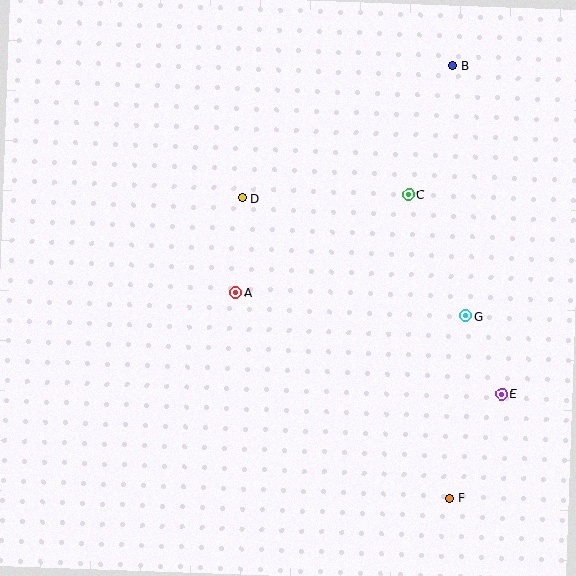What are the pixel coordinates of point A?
Point A is at (235, 293).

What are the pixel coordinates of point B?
Point B is at (453, 65).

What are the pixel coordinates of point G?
Point G is at (466, 316).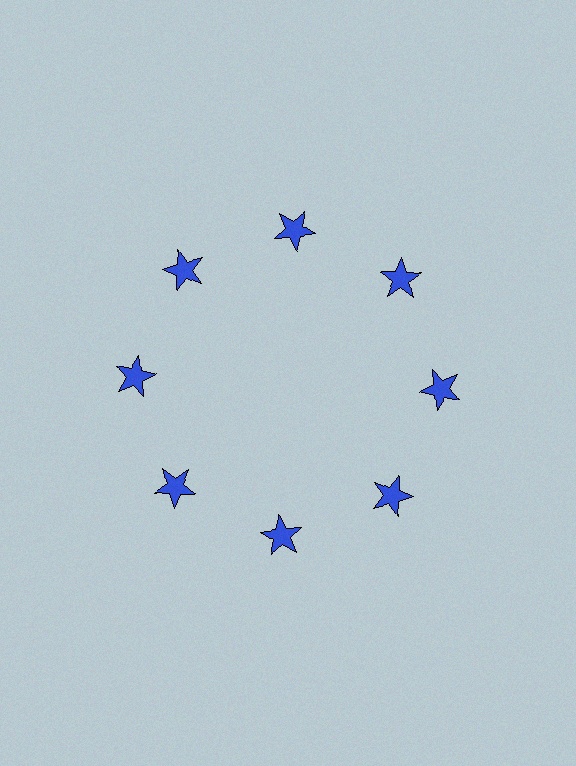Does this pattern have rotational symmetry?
Yes, this pattern has 8-fold rotational symmetry. It looks the same after rotating 45 degrees around the center.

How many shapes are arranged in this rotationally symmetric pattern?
There are 8 shapes, arranged in 8 groups of 1.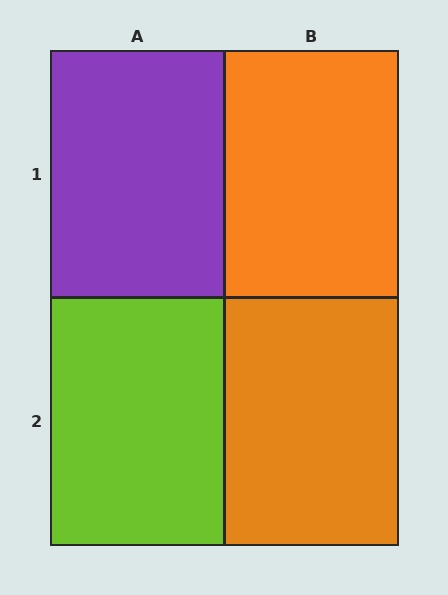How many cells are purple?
1 cell is purple.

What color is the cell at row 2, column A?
Lime.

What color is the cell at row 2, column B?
Orange.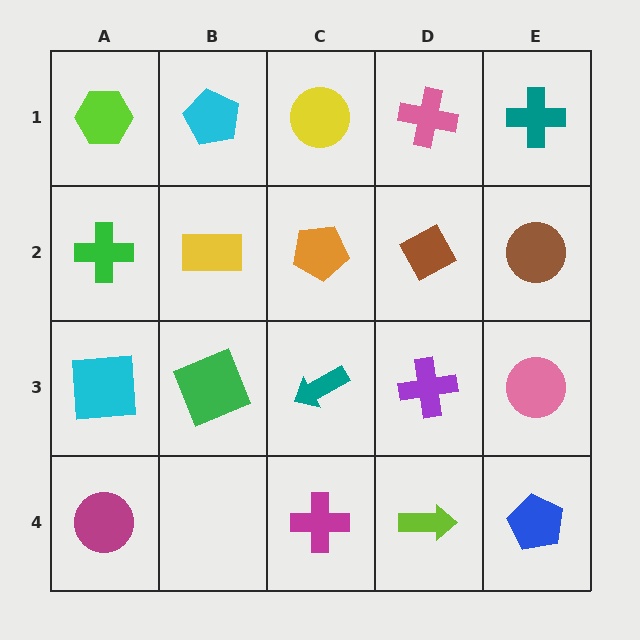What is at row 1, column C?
A yellow circle.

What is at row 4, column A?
A magenta circle.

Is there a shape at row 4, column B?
No, that cell is empty.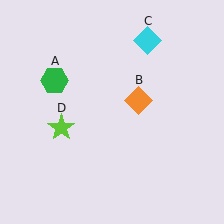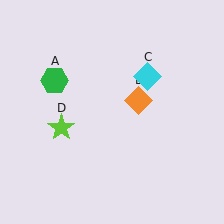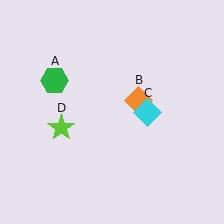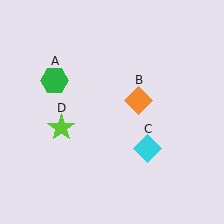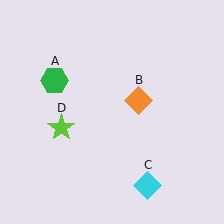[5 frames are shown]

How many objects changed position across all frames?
1 object changed position: cyan diamond (object C).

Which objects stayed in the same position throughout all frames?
Green hexagon (object A) and orange diamond (object B) and lime star (object D) remained stationary.